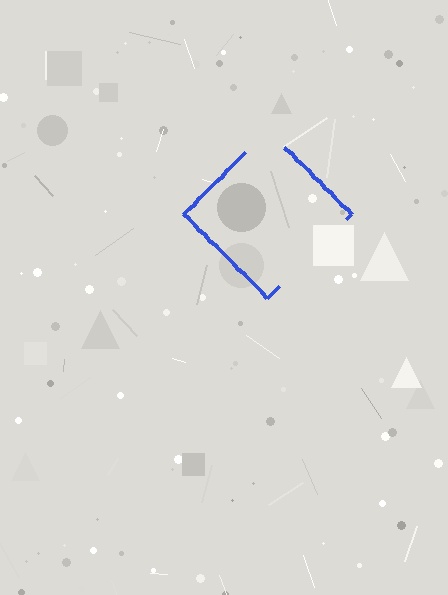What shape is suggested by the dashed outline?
The dashed outline suggests a diamond.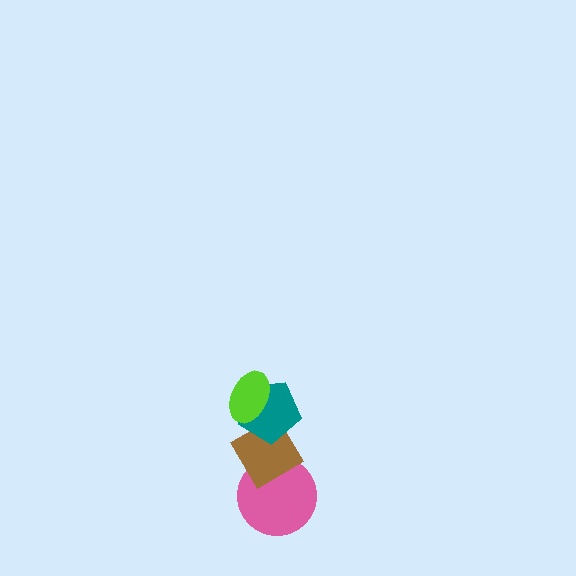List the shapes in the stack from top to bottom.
From top to bottom: the lime ellipse, the teal pentagon, the brown diamond, the pink circle.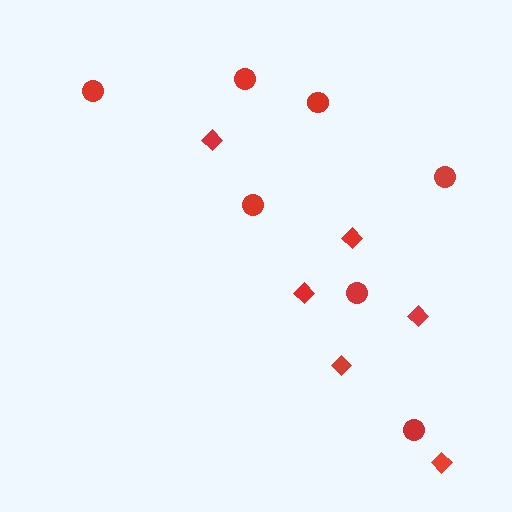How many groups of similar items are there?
There are 2 groups: one group of diamonds (6) and one group of circles (7).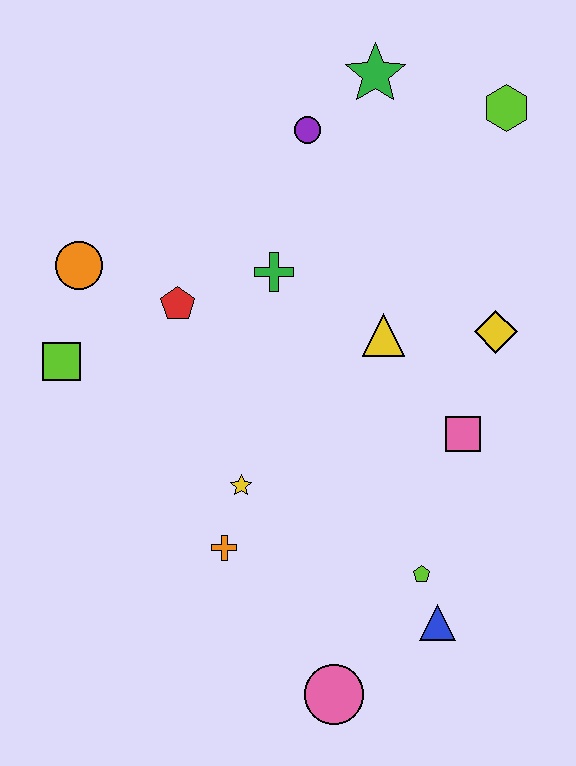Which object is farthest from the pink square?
The orange circle is farthest from the pink square.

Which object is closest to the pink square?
The yellow diamond is closest to the pink square.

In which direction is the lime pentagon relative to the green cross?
The lime pentagon is below the green cross.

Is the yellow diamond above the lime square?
Yes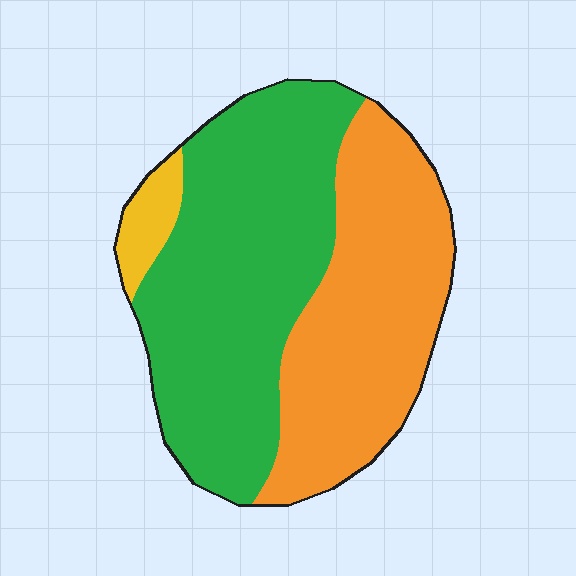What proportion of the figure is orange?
Orange takes up about two fifths (2/5) of the figure.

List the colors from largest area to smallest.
From largest to smallest: green, orange, yellow.